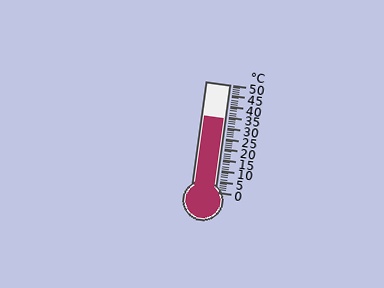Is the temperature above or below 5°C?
The temperature is above 5°C.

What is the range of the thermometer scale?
The thermometer scale ranges from 0°C to 50°C.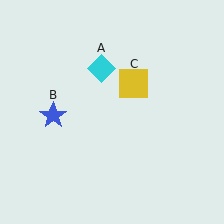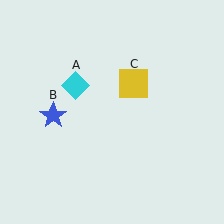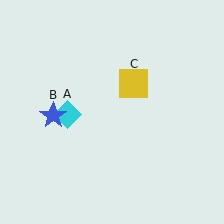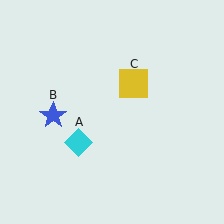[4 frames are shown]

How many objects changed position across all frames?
1 object changed position: cyan diamond (object A).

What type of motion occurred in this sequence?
The cyan diamond (object A) rotated counterclockwise around the center of the scene.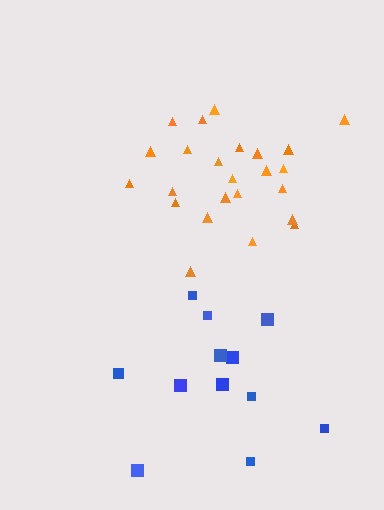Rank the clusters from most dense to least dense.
orange, blue.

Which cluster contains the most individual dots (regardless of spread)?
Orange (24).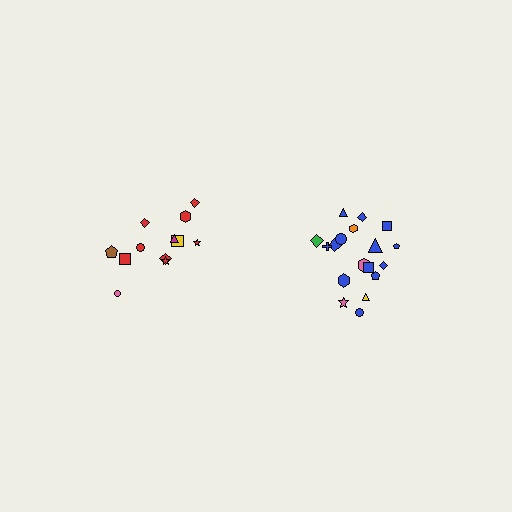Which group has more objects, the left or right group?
The right group.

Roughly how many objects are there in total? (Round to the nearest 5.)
Roughly 30 objects in total.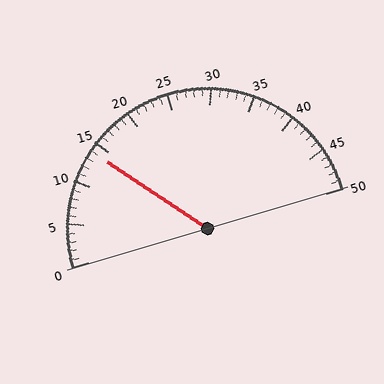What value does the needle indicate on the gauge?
The needle indicates approximately 14.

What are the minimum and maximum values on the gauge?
The gauge ranges from 0 to 50.